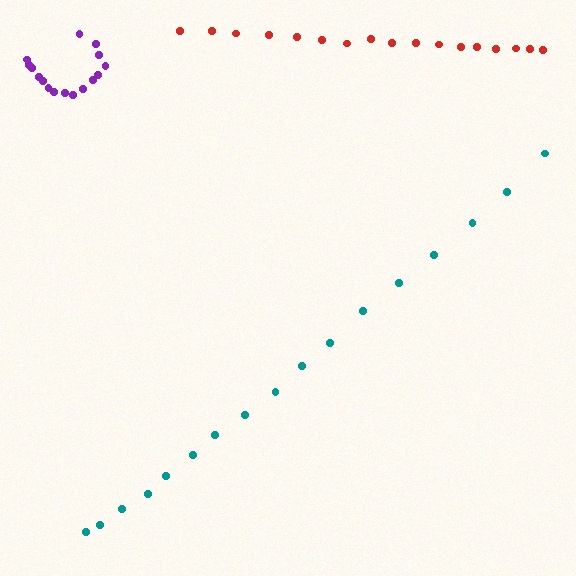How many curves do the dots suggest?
There are 3 distinct paths.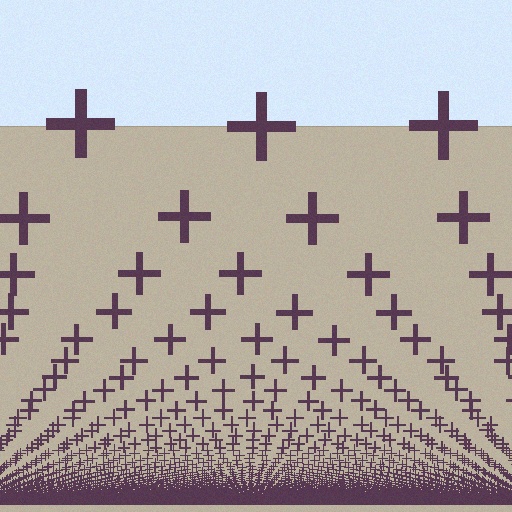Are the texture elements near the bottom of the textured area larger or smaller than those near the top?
Smaller. The gradient is inverted — elements near the bottom are smaller and denser.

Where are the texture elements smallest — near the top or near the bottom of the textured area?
Near the bottom.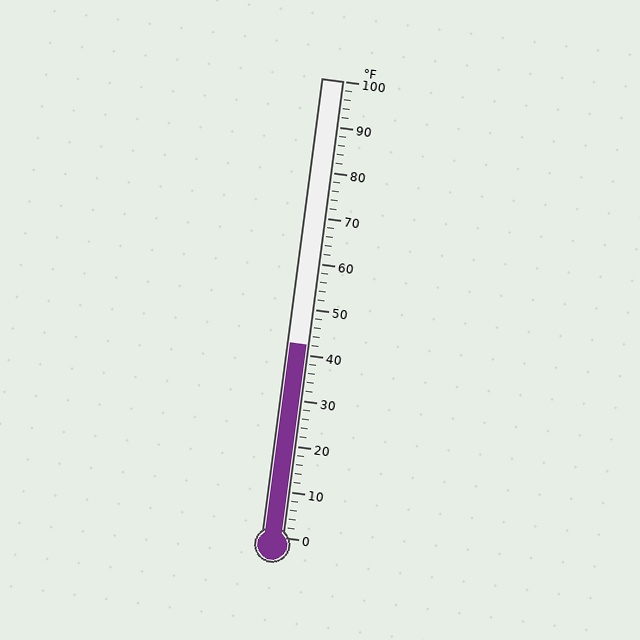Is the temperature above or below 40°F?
The temperature is above 40°F.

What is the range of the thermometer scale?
The thermometer scale ranges from 0°F to 100°F.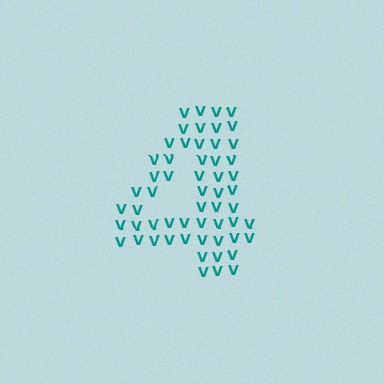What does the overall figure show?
The overall figure shows the digit 4.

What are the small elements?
The small elements are letter V's.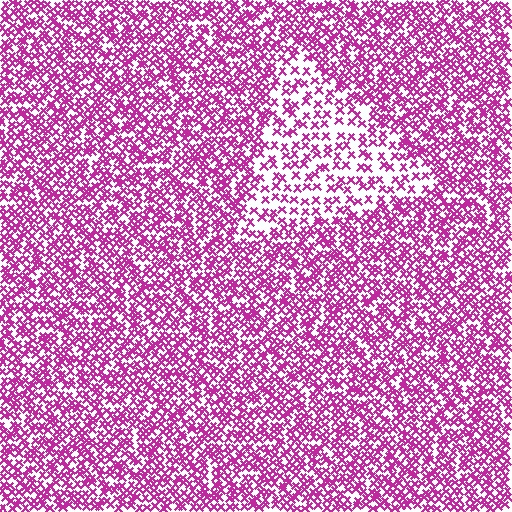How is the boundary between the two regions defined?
The boundary is defined by a change in element density (approximately 2.1x ratio). All elements are the same color, size, and shape.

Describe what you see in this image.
The image contains small magenta elements arranged at two different densities. A triangle-shaped region is visible where the elements are less densely packed than the surrounding area.